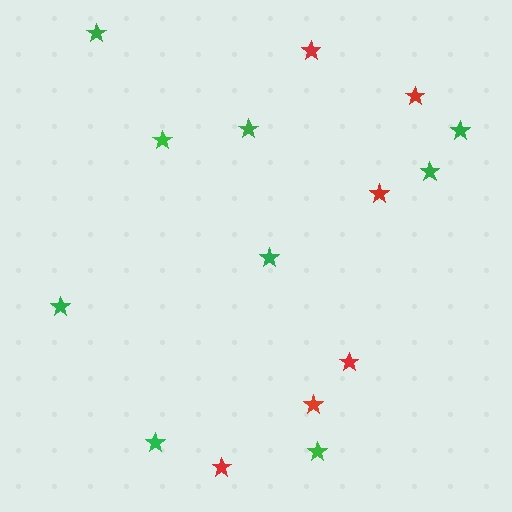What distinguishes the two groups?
There are 2 groups: one group of green stars (9) and one group of red stars (6).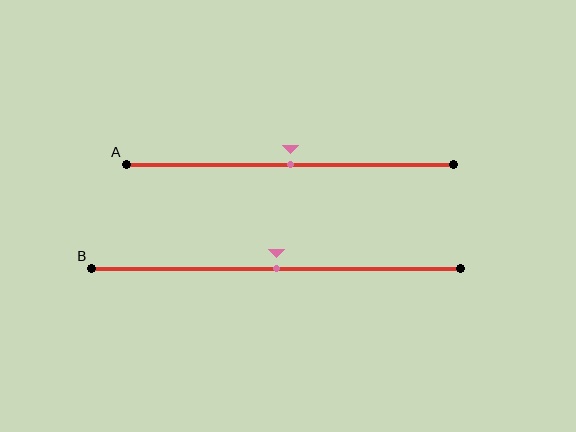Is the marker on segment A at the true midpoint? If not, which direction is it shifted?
Yes, the marker on segment A is at the true midpoint.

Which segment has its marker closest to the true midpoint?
Segment A has its marker closest to the true midpoint.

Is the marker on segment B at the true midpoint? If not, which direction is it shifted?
Yes, the marker on segment B is at the true midpoint.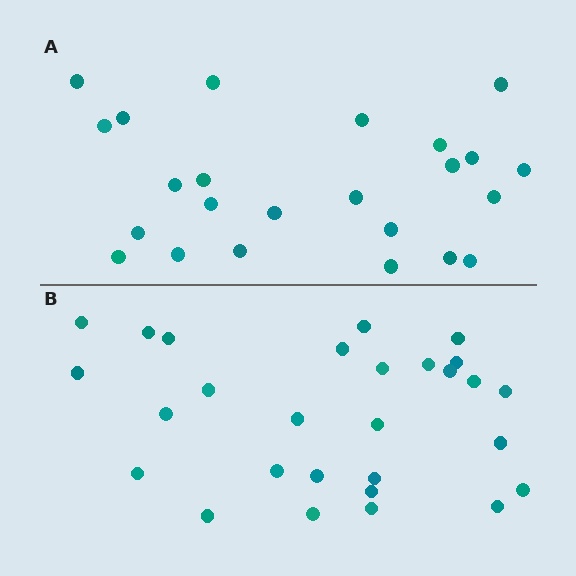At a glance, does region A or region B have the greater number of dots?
Region B (the bottom region) has more dots.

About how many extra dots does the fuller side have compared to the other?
Region B has about 4 more dots than region A.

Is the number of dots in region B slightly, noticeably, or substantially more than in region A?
Region B has only slightly more — the two regions are fairly close. The ratio is roughly 1.2 to 1.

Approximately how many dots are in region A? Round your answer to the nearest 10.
About 20 dots. (The exact count is 24, which rounds to 20.)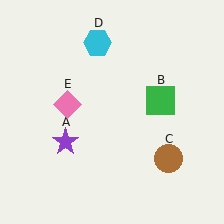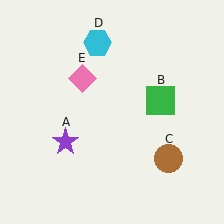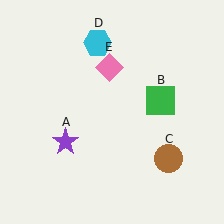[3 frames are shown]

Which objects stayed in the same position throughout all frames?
Purple star (object A) and green square (object B) and brown circle (object C) and cyan hexagon (object D) remained stationary.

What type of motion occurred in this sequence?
The pink diamond (object E) rotated clockwise around the center of the scene.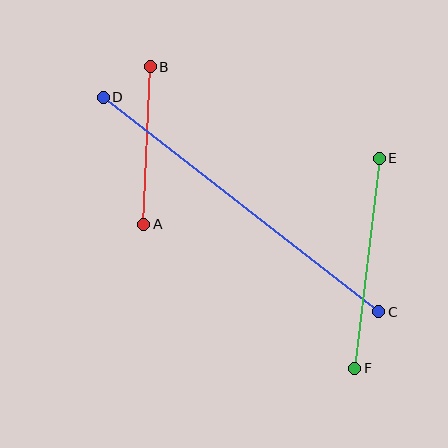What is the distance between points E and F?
The distance is approximately 211 pixels.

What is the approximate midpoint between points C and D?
The midpoint is at approximately (241, 205) pixels.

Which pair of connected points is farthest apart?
Points C and D are farthest apart.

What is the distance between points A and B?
The distance is approximately 158 pixels.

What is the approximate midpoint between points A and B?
The midpoint is at approximately (147, 145) pixels.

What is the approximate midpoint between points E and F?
The midpoint is at approximately (367, 263) pixels.